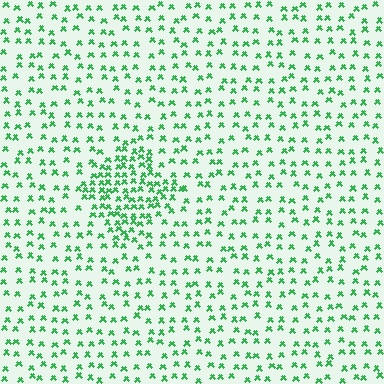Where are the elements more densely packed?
The elements are more densely packed inside the diamond boundary.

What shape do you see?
I see a diamond.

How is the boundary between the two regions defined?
The boundary is defined by a change in element density (approximately 2.2x ratio). All elements are the same color, size, and shape.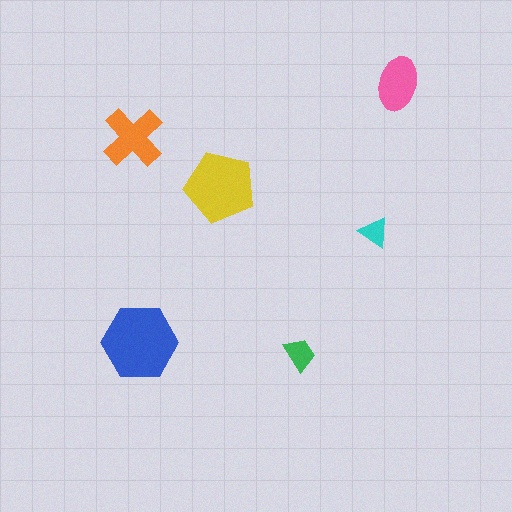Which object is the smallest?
The cyan triangle.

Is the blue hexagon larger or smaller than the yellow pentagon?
Larger.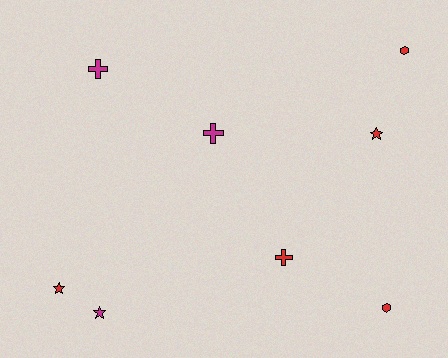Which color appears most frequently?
Red, with 5 objects.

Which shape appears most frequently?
Cross, with 3 objects.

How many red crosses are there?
There is 1 red cross.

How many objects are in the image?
There are 8 objects.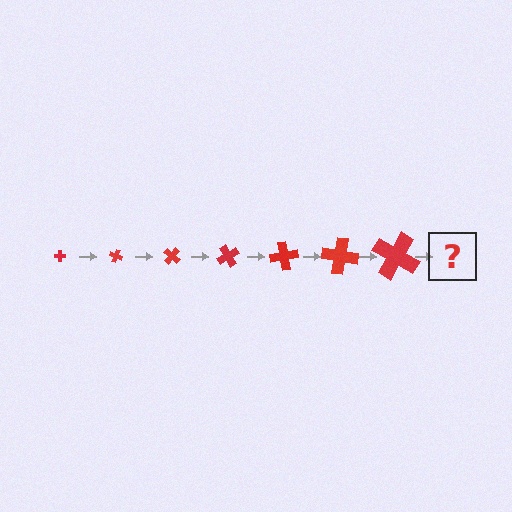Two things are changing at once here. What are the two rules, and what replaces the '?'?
The two rules are that the cross grows larger each step and it rotates 20 degrees each step. The '?' should be a cross, larger than the previous one and rotated 140 degrees from the start.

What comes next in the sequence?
The next element should be a cross, larger than the previous one and rotated 140 degrees from the start.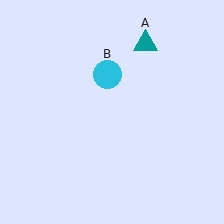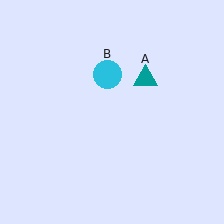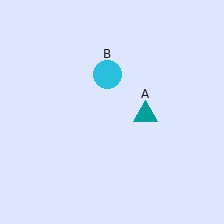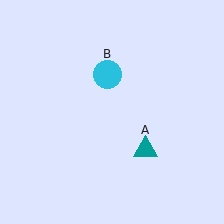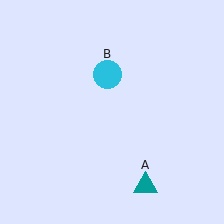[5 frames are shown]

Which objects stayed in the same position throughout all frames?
Cyan circle (object B) remained stationary.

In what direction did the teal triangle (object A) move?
The teal triangle (object A) moved down.